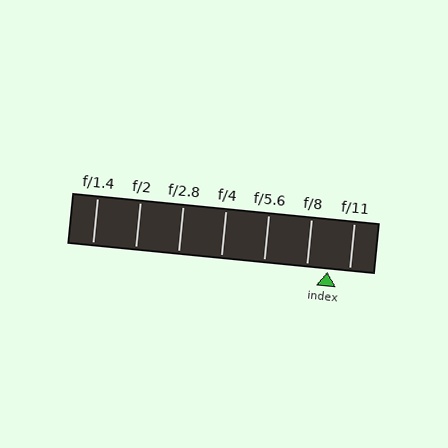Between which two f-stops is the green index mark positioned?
The index mark is between f/8 and f/11.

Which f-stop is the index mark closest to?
The index mark is closest to f/11.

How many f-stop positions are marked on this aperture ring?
There are 7 f-stop positions marked.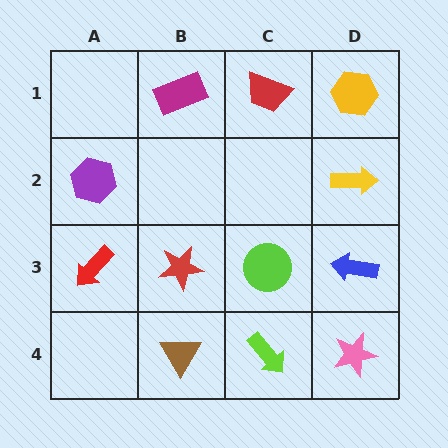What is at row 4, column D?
A pink star.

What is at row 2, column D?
A yellow arrow.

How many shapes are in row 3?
4 shapes.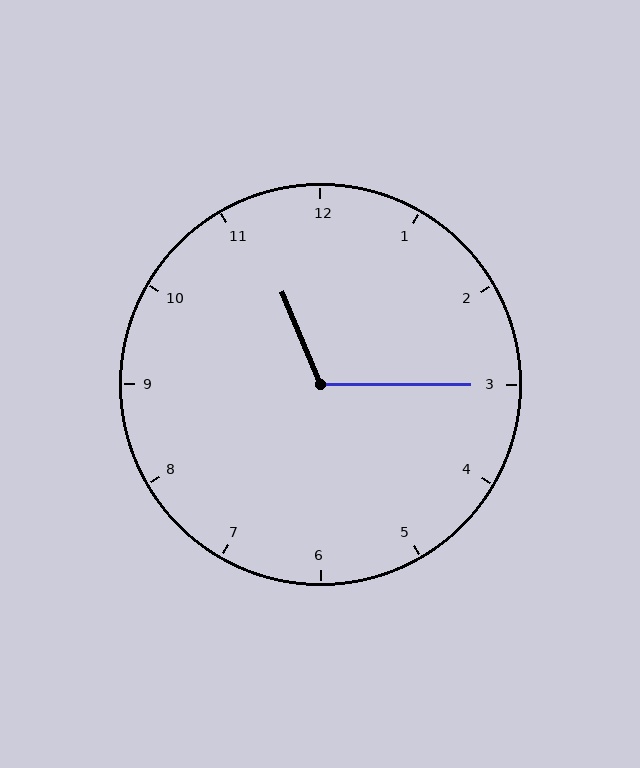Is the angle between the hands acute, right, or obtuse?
It is obtuse.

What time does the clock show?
11:15.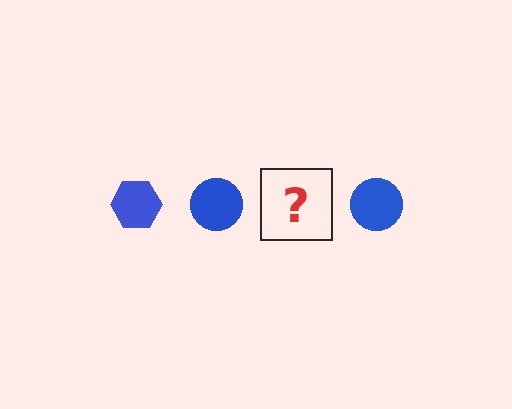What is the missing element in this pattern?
The missing element is a blue hexagon.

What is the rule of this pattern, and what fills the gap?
The rule is that the pattern cycles through hexagon, circle shapes in blue. The gap should be filled with a blue hexagon.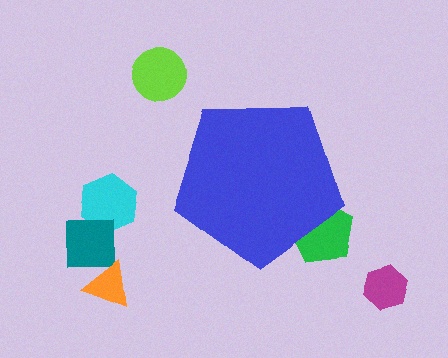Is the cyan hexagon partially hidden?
No, the cyan hexagon is fully visible.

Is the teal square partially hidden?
No, the teal square is fully visible.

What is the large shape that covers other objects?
A blue pentagon.